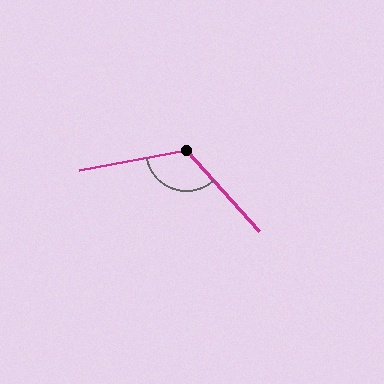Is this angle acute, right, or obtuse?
It is obtuse.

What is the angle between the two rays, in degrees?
Approximately 122 degrees.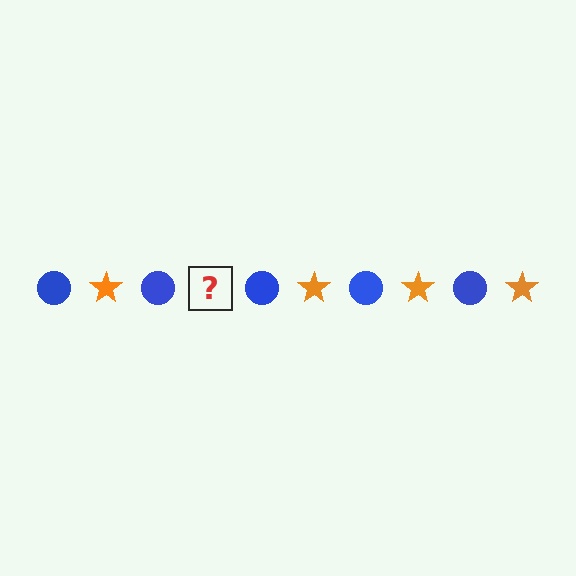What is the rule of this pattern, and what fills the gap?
The rule is that the pattern alternates between blue circle and orange star. The gap should be filled with an orange star.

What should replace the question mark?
The question mark should be replaced with an orange star.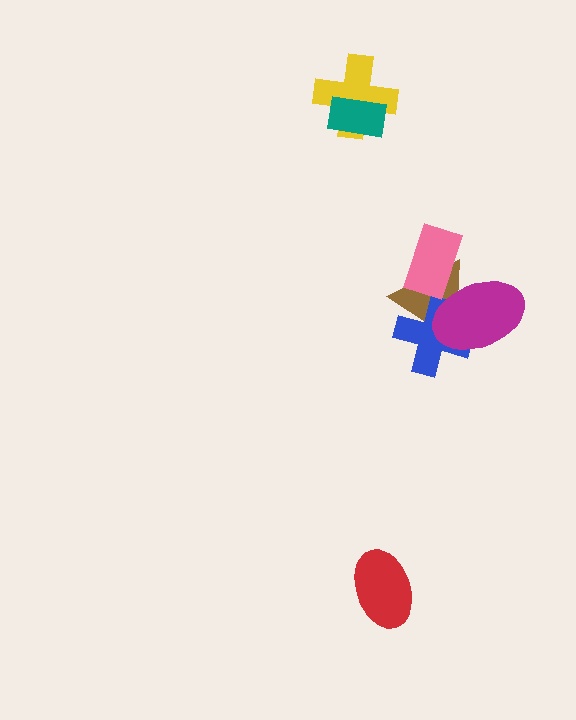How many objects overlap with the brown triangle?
3 objects overlap with the brown triangle.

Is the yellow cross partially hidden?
Yes, it is partially covered by another shape.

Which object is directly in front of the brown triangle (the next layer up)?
The blue cross is directly in front of the brown triangle.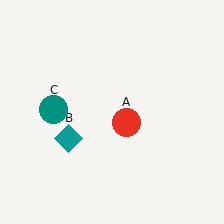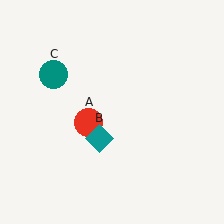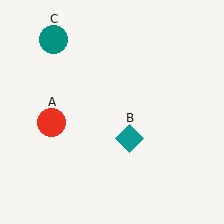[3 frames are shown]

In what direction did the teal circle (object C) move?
The teal circle (object C) moved up.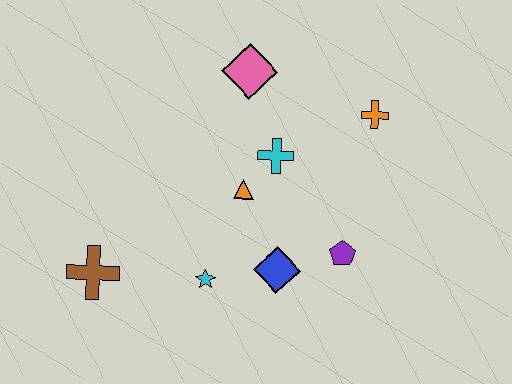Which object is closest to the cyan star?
The blue diamond is closest to the cyan star.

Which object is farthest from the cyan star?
The orange cross is farthest from the cyan star.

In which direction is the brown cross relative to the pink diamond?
The brown cross is below the pink diamond.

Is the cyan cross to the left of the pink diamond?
No